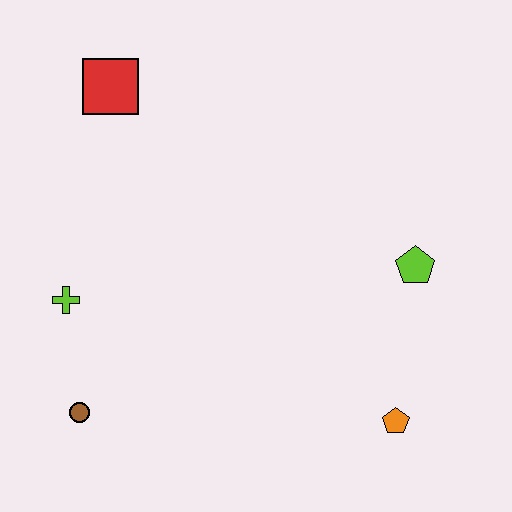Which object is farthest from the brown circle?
The lime pentagon is farthest from the brown circle.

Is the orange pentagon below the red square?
Yes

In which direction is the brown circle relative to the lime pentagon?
The brown circle is to the left of the lime pentagon.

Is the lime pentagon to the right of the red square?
Yes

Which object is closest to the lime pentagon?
The orange pentagon is closest to the lime pentagon.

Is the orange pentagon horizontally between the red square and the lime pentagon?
Yes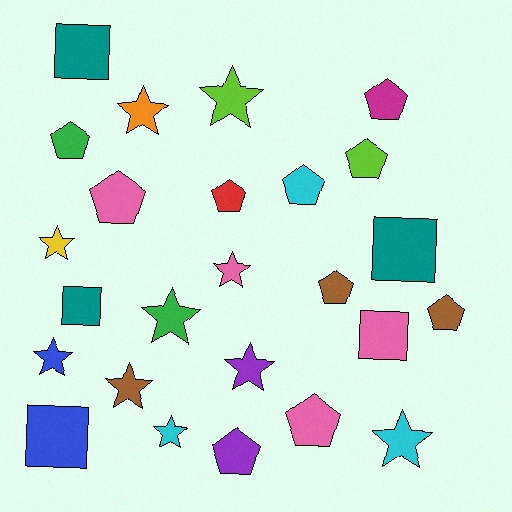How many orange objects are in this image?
There is 1 orange object.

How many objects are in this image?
There are 25 objects.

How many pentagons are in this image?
There are 10 pentagons.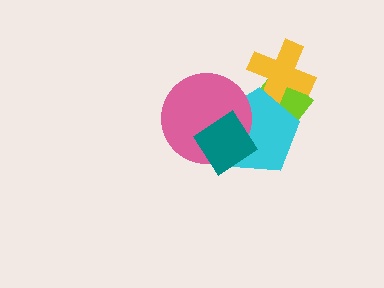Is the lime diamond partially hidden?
Yes, it is partially covered by another shape.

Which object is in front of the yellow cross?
The cyan pentagon is in front of the yellow cross.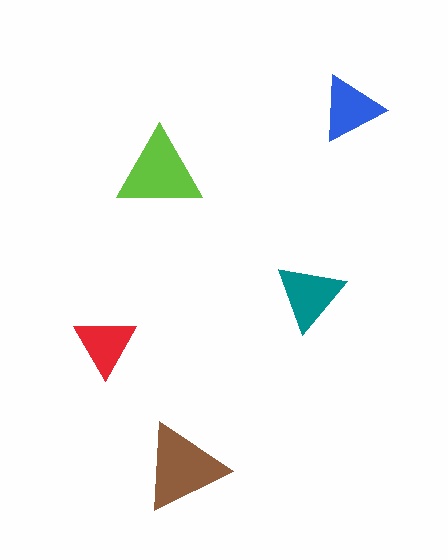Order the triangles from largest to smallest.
the brown one, the lime one, the teal one, the blue one, the red one.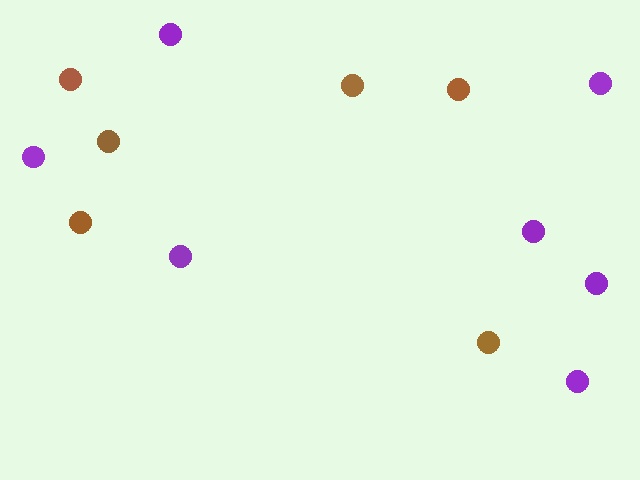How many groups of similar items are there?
There are 2 groups: one group of purple circles (7) and one group of brown circles (6).